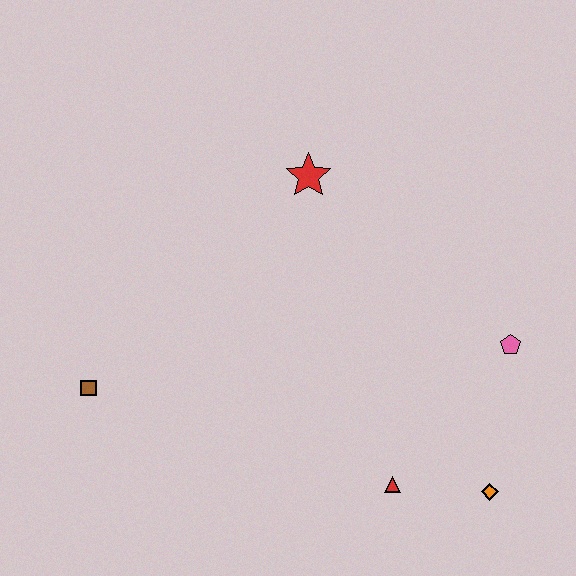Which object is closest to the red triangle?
The orange diamond is closest to the red triangle.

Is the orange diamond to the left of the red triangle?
No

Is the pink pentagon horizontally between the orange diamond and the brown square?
No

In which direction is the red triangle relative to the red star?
The red triangle is below the red star.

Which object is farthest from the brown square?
The pink pentagon is farthest from the brown square.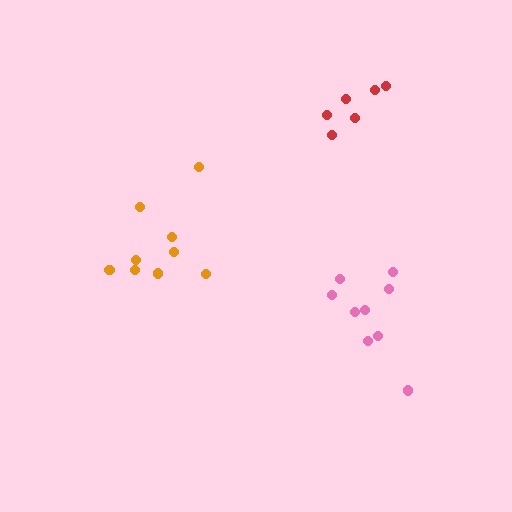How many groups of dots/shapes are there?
There are 3 groups.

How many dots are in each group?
Group 1: 9 dots, Group 2: 9 dots, Group 3: 6 dots (24 total).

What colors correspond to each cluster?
The clusters are colored: orange, pink, red.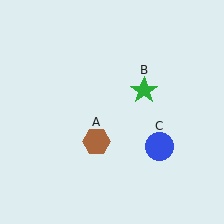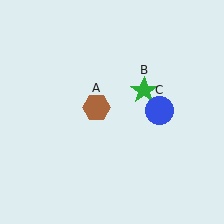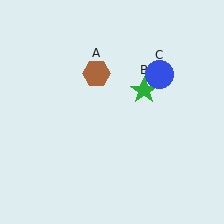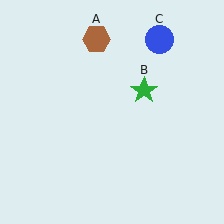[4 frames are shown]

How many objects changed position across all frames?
2 objects changed position: brown hexagon (object A), blue circle (object C).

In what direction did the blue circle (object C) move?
The blue circle (object C) moved up.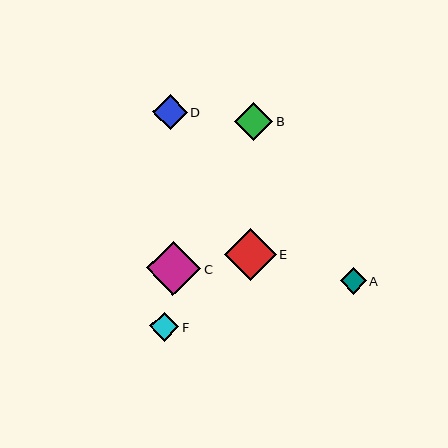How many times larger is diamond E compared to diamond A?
Diamond E is approximately 2.0 times the size of diamond A.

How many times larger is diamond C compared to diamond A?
Diamond C is approximately 2.1 times the size of diamond A.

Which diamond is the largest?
Diamond C is the largest with a size of approximately 54 pixels.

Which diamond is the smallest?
Diamond A is the smallest with a size of approximately 26 pixels.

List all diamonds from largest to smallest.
From largest to smallest: C, E, B, D, F, A.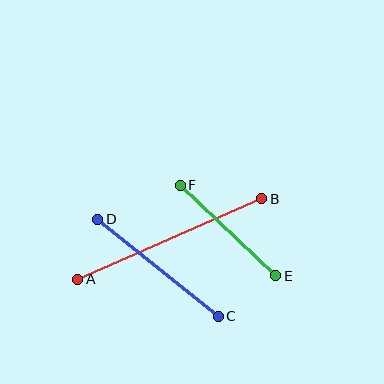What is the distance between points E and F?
The distance is approximately 131 pixels.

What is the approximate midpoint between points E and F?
The midpoint is at approximately (228, 231) pixels.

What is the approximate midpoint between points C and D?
The midpoint is at approximately (158, 268) pixels.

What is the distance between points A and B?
The distance is approximately 201 pixels.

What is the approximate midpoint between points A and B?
The midpoint is at approximately (170, 239) pixels.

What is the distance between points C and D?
The distance is approximately 155 pixels.